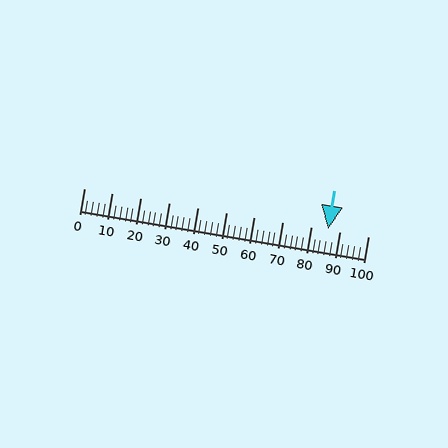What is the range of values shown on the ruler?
The ruler shows values from 0 to 100.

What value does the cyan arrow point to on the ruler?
The cyan arrow points to approximately 86.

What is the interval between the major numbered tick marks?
The major tick marks are spaced 10 units apart.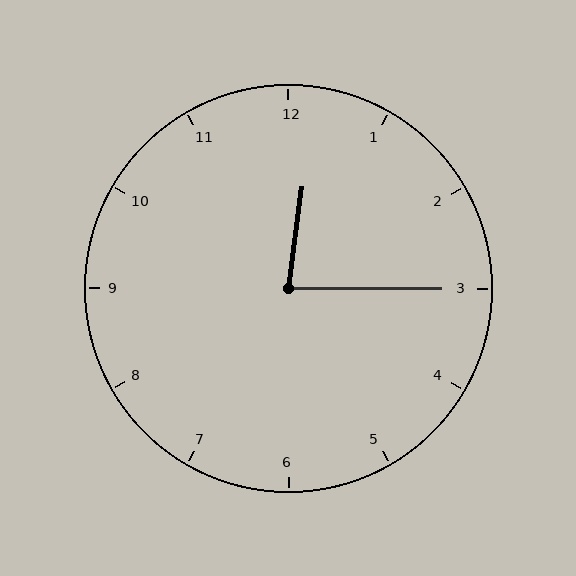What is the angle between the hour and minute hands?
Approximately 82 degrees.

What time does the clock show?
12:15.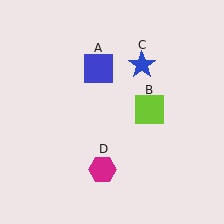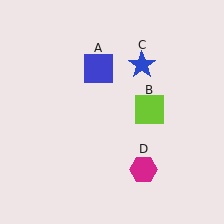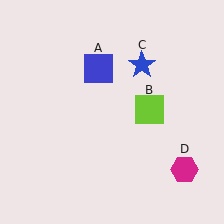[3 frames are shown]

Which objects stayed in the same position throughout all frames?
Blue square (object A) and lime square (object B) and blue star (object C) remained stationary.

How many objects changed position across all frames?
1 object changed position: magenta hexagon (object D).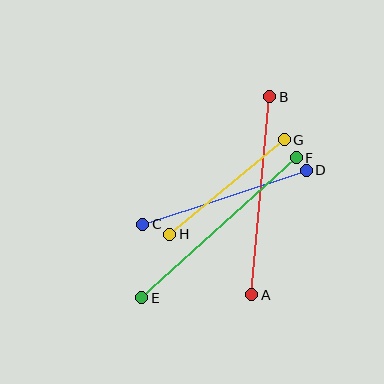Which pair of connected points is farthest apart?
Points E and F are farthest apart.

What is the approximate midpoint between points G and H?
The midpoint is at approximately (227, 187) pixels.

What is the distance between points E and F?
The distance is approximately 209 pixels.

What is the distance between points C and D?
The distance is approximately 172 pixels.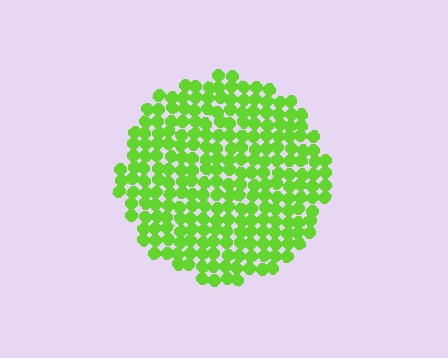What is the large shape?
The large shape is a circle.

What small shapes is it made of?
It is made of small circles.